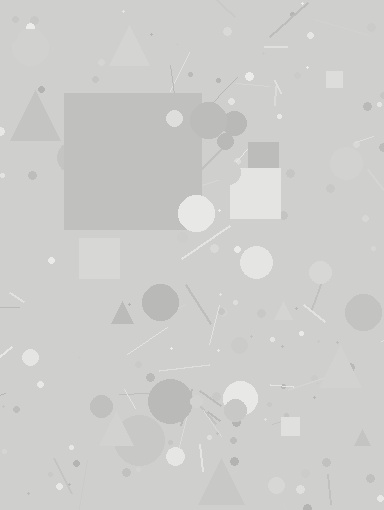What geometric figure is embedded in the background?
A square is embedded in the background.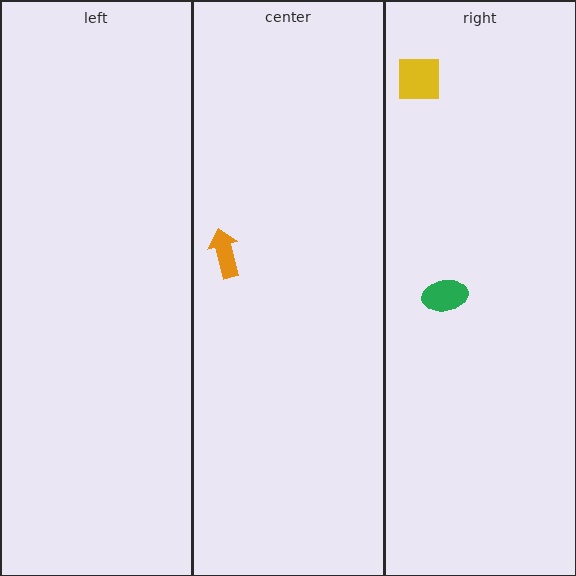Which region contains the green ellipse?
The right region.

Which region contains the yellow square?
The right region.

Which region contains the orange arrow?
The center region.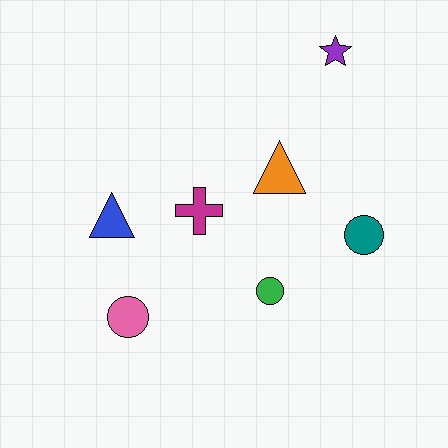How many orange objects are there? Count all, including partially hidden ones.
There is 1 orange object.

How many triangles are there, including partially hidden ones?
There are 2 triangles.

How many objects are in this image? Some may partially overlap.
There are 7 objects.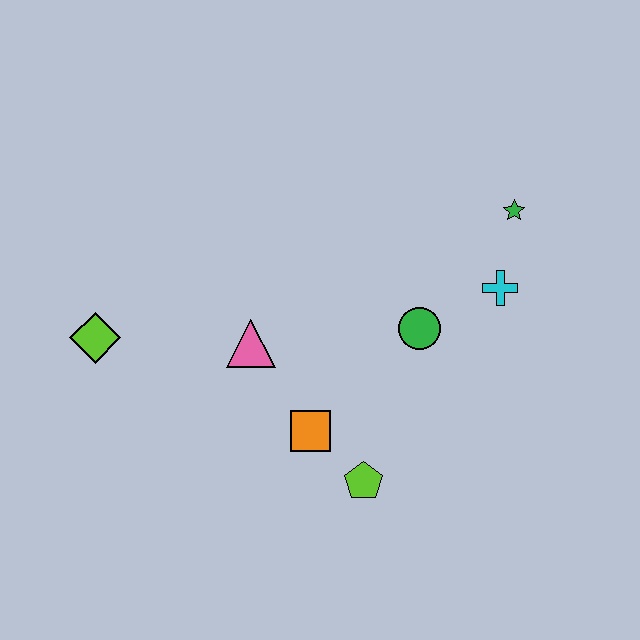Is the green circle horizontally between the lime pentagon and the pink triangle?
No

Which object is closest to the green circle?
The cyan cross is closest to the green circle.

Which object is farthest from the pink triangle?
The green star is farthest from the pink triangle.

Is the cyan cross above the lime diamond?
Yes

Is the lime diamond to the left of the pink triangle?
Yes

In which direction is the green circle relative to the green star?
The green circle is below the green star.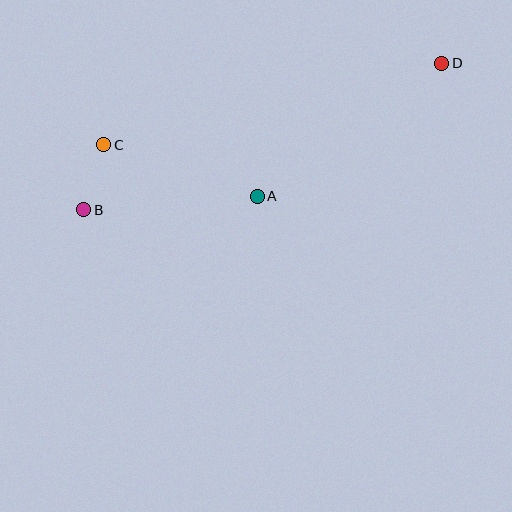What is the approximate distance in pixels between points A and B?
The distance between A and B is approximately 174 pixels.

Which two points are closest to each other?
Points B and C are closest to each other.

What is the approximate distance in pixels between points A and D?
The distance between A and D is approximately 227 pixels.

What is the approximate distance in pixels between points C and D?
The distance between C and D is approximately 348 pixels.